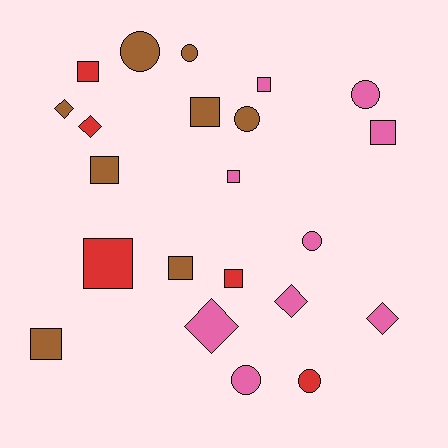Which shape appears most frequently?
Square, with 10 objects.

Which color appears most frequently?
Pink, with 9 objects.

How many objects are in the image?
There are 22 objects.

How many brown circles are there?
There are 3 brown circles.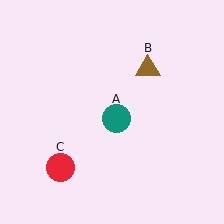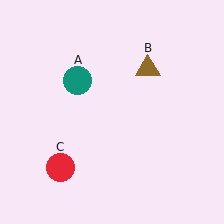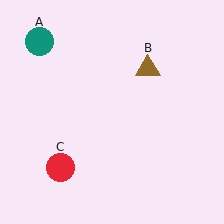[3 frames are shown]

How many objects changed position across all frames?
1 object changed position: teal circle (object A).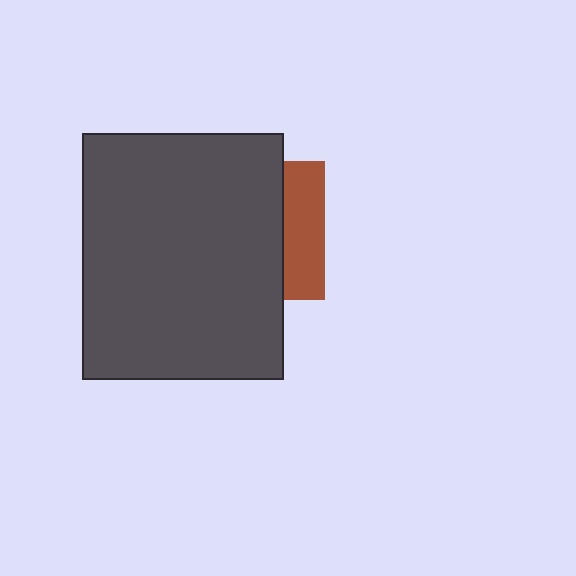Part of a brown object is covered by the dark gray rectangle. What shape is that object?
It is a square.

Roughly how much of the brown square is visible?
A small part of it is visible (roughly 30%).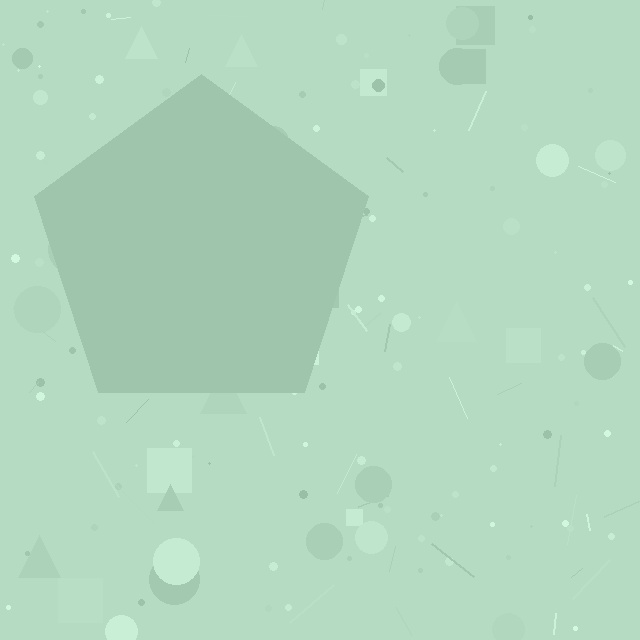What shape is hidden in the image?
A pentagon is hidden in the image.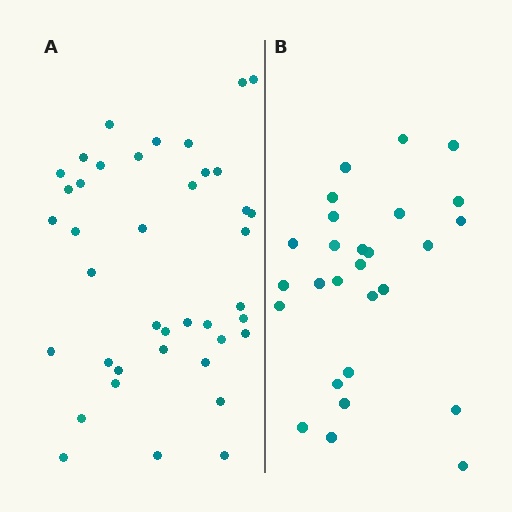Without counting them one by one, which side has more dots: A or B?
Region A (the left region) has more dots.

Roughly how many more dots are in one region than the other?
Region A has approximately 15 more dots than region B.